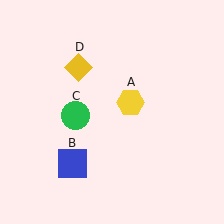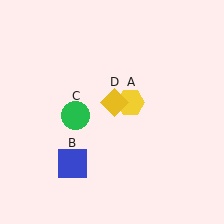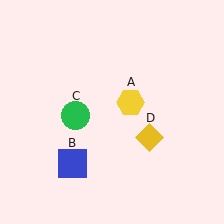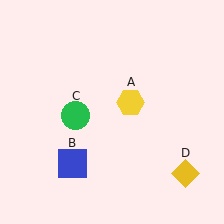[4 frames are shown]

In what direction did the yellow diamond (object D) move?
The yellow diamond (object D) moved down and to the right.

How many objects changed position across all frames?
1 object changed position: yellow diamond (object D).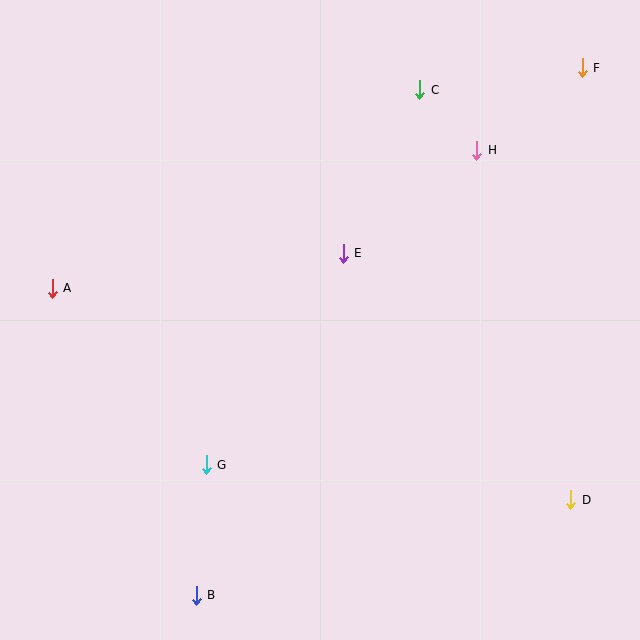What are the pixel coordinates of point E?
Point E is at (343, 253).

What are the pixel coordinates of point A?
Point A is at (52, 288).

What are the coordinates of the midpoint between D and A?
The midpoint between D and A is at (312, 394).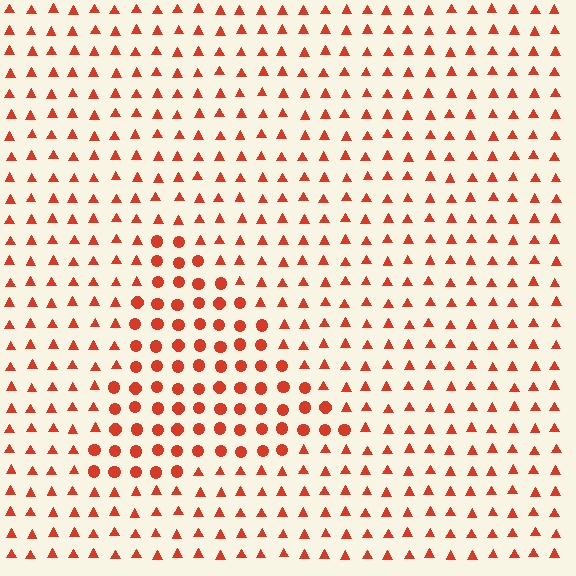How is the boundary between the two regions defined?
The boundary is defined by a change in element shape: circles inside vs. triangles outside. All elements share the same color and spacing.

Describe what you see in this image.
The image is filled with small red elements arranged in a uniform grid. A triangle-shaped region contains circles, while the surrounding area contains triangles. The boundary is defined purely by the change in element shape.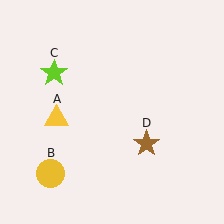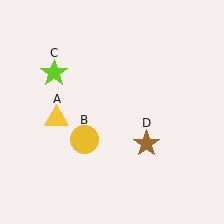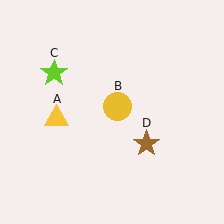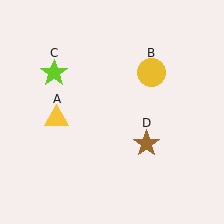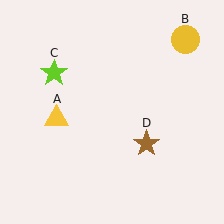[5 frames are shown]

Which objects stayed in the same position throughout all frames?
Yellow triangle (object A) and lime star (object C) and brown star (object D) remained stationary.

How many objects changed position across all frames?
1 object changed position: yellow circle (object B).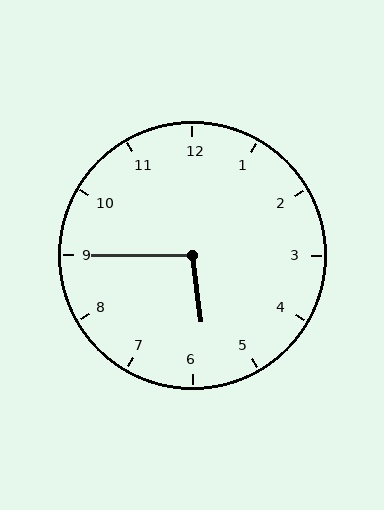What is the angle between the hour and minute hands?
Approximately 98 degrees.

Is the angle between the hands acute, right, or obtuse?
It is obtuse.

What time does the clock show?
5:45.